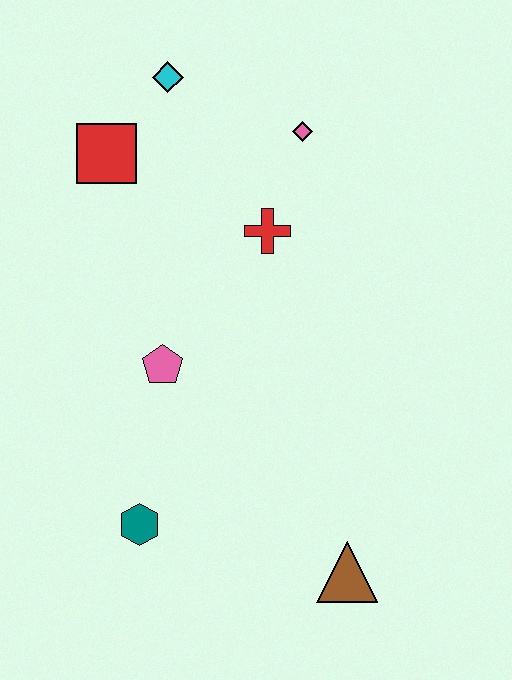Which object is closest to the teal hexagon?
The pink pentagon is closest to the teal hexagon.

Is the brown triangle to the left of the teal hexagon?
No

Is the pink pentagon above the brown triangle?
Yes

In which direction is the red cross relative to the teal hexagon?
The red cross is above the teal hexagon.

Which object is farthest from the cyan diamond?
The brown triangle is farthest from the cyan diamond.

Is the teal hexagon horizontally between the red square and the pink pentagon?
Yes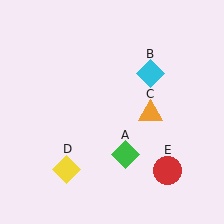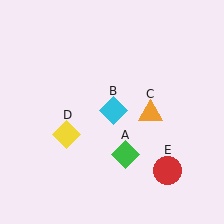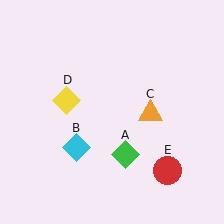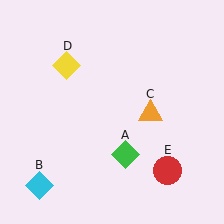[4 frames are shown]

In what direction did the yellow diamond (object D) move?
The yellow diamond (object D) moved up.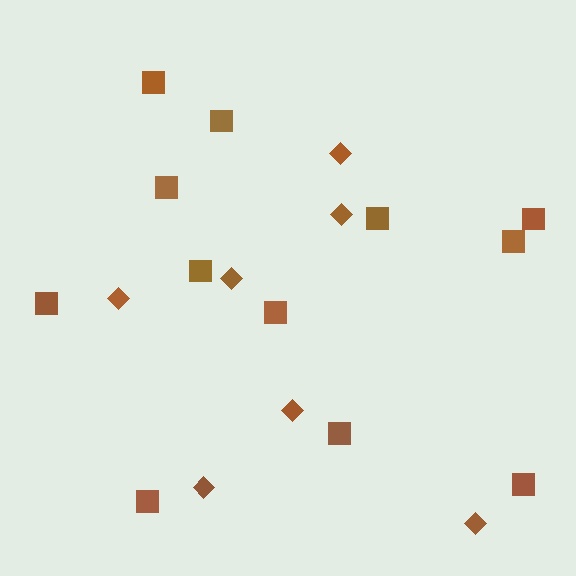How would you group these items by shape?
There are 2 groups: one group of diamonds (7) and one group of squares (12).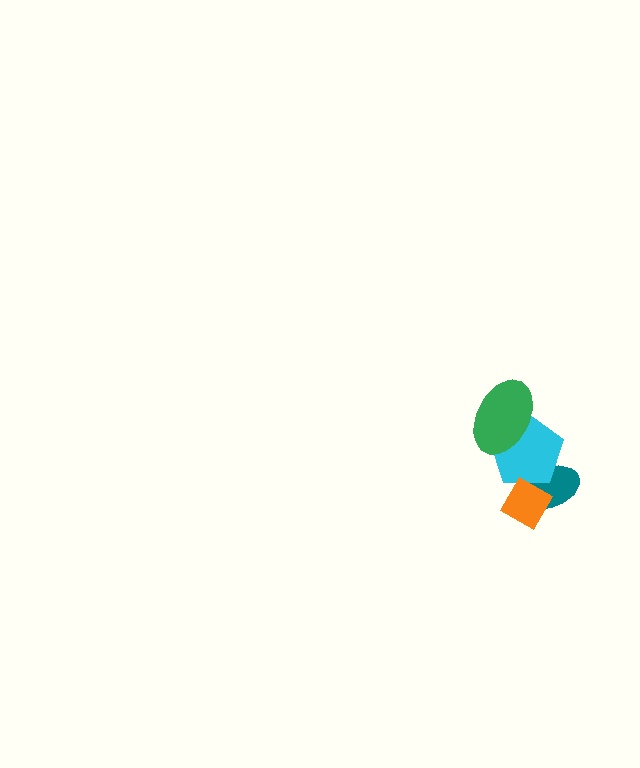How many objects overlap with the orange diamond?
2 objects overlap with the orange diamond.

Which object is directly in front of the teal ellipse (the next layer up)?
The cyan pentagon is directly in front of the teal ellipse.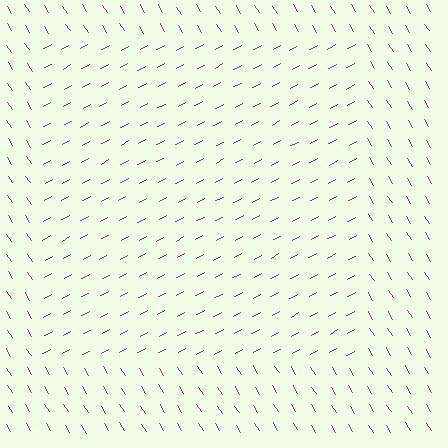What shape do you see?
I see a rectangle.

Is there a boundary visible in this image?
Yes, there is a texture boundary formed by a change in line orientation.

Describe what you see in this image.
The image is filled with small purple line segments. A rectangle region in the image has lines oriented differently from the surrounding lines, creating a visible texture boundary.